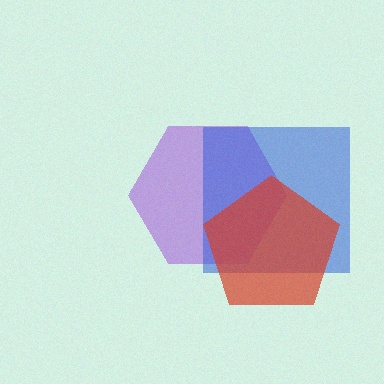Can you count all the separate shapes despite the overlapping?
Yes, there are 3 separate shapes.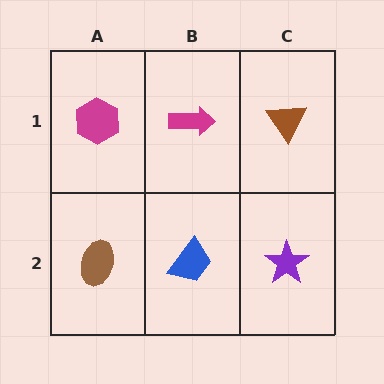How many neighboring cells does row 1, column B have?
3.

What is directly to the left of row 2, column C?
A blue trapezoid.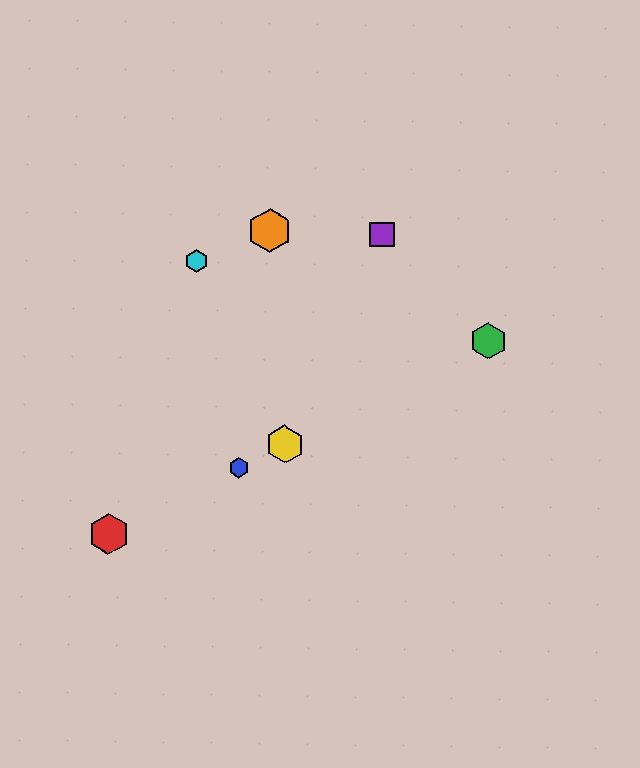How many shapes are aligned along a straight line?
4 shapes (the red hexagon, the blue hexagon, the green hexagon, the yellow hexagon) are aligned along a straight line.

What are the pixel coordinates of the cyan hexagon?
The cyan hexagon is at (197, 261).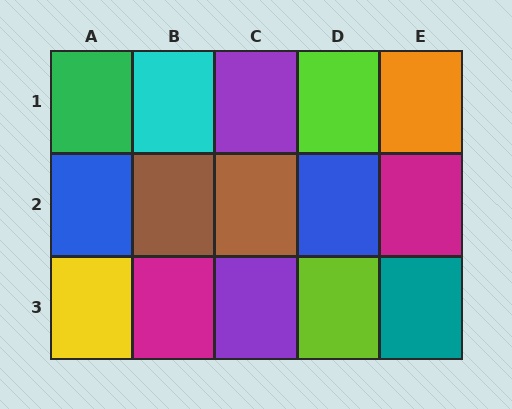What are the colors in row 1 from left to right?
Green, cyan, purple, lime, orange.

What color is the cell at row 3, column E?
Teal.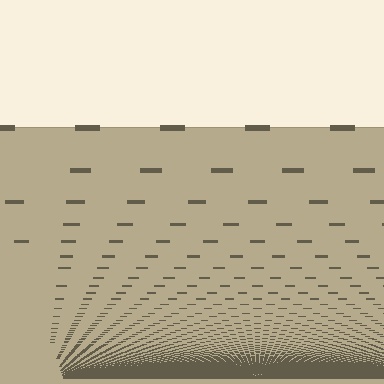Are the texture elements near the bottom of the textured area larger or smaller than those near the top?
Smaller. The gradient is inverted — elements near the bottom are smaller and denser.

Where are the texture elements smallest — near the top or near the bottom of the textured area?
Near the bottom.